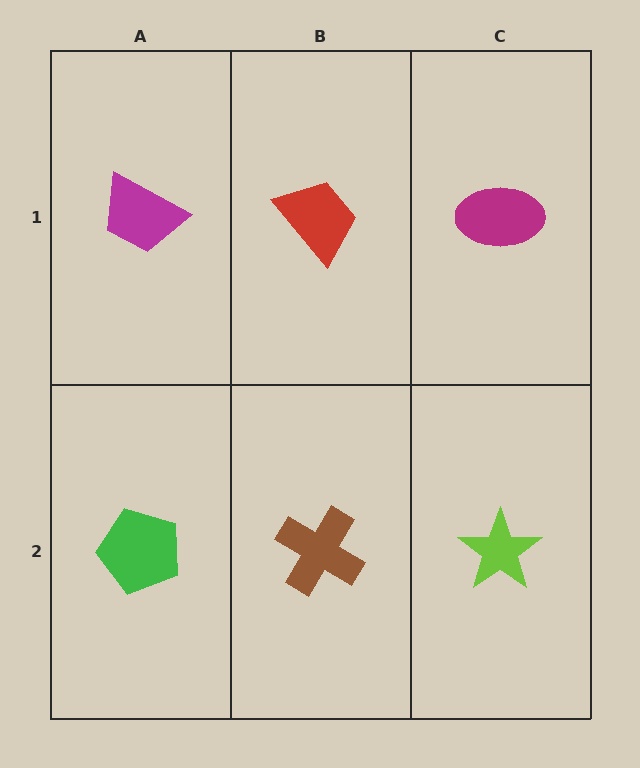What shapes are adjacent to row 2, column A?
A magenta trapezoid (row 1, column A), a brown cross (row 2, column B).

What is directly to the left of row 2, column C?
A brown cross.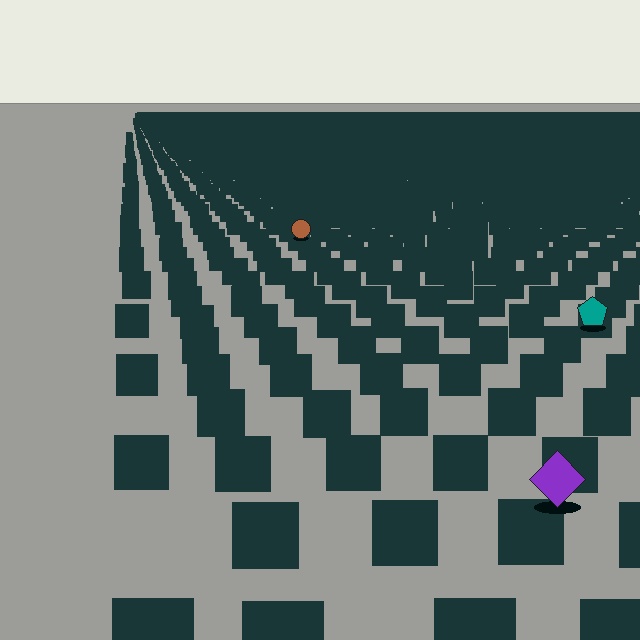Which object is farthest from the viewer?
The brown circle is farthest from the viewer. It appears smaller and the ground texture around it is denser.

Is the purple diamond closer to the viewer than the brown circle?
Yes. The purple diamond is closer — you can tell from the texture gradient: the ground texture is coarser near it.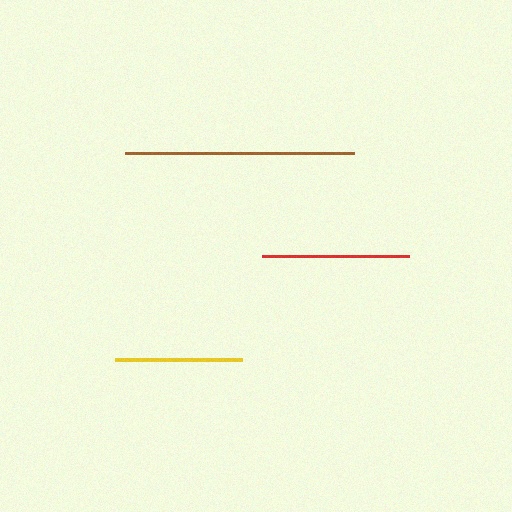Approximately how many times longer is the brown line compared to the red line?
The brown line is approximately 1.6 times the length of the red line.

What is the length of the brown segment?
The brown segment is approximately 229 pixels long.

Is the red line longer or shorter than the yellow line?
The red line is longer than the yellow line.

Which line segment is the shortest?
The yellow line is the shortest at approximately 127 pixels.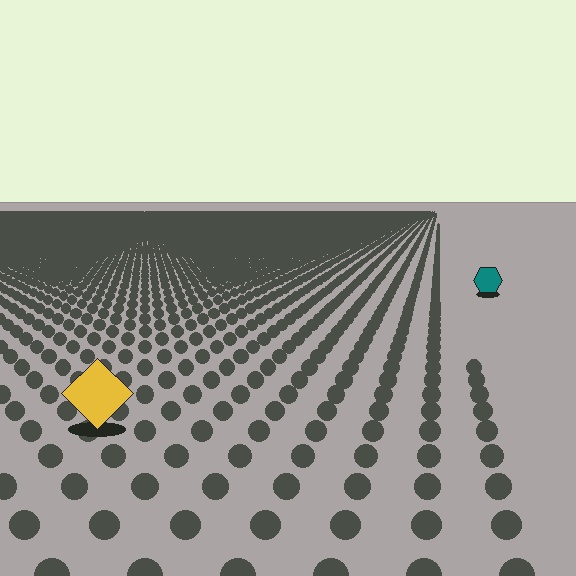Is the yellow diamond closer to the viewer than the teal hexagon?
Yes. The yellow diamond is closer — you can tell from the texture gradient: the ground texture is coarser near it.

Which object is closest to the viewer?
The yellow diamond is closest. The texture marks near it are larger and more spread out.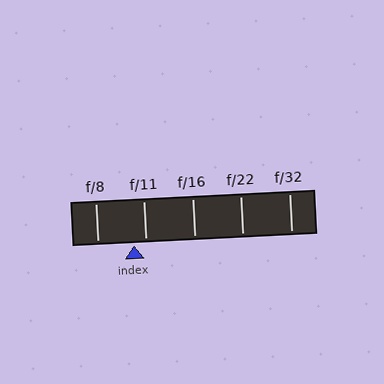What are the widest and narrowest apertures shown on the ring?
The widest aperture shown is f/8 and the narrowest is f/32.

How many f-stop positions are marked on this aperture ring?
There are 5 f-stop positions marked.